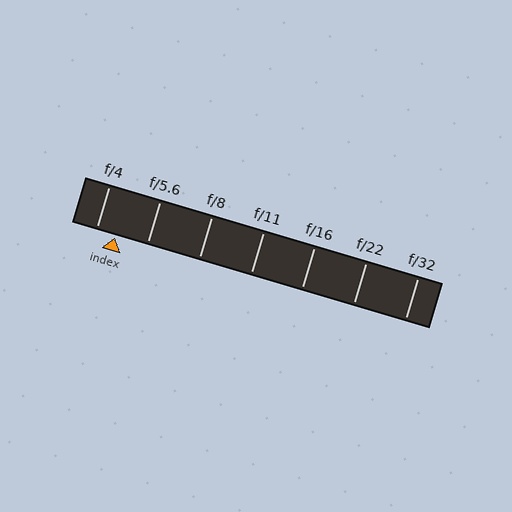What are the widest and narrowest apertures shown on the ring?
The widest aperture shown is f/4 and the narrowest is f/32.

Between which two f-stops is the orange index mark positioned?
The index mark is between f/4 and f/5.6.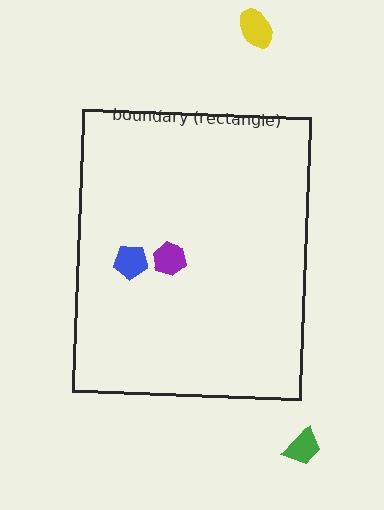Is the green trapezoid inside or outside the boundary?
Outside.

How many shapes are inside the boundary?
2 inside, 2 outside.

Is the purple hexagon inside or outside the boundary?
Inside.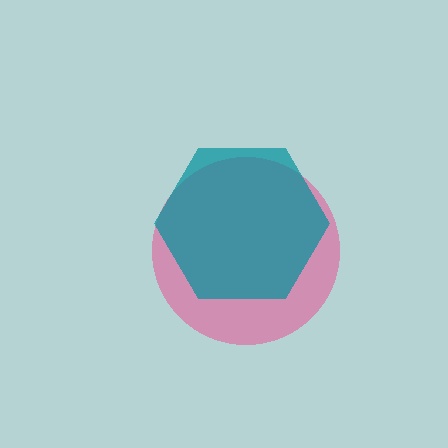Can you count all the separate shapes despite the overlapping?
Yes, there are 2 separate shapes.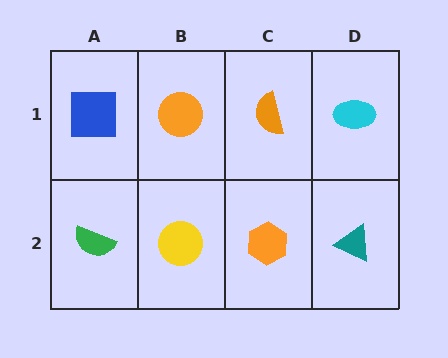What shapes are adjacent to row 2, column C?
An orange semicircle (row 1, column C), a yellow circle (row 2, column B), a teal triangle (row 2, column D).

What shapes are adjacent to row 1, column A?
A green semicircle (row 2, column A), an orange circle (row 1, column B).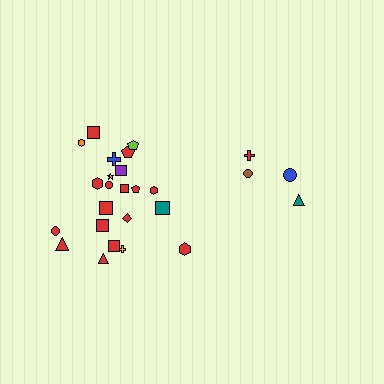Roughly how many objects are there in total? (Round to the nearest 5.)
Roughly 25 objects in total.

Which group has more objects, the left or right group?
The left group.